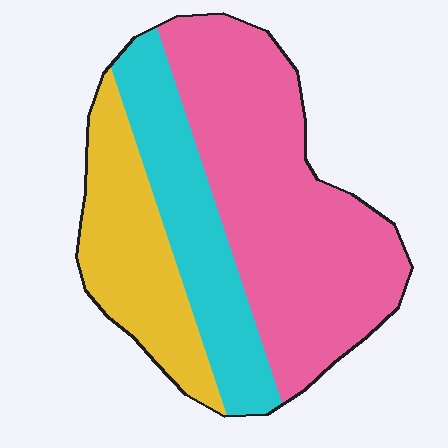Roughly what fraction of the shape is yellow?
Yellow takes up about one quarter (1/4) of the shape.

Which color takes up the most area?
Pink, at roughly 50%.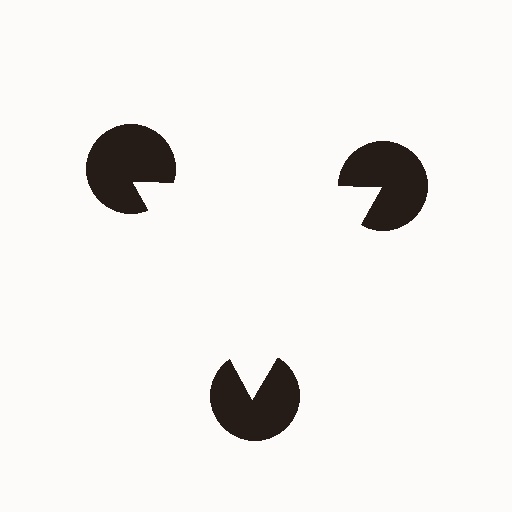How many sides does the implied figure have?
3 sides.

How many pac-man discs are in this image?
There are 3 — one at each vertex of the illusory triangle.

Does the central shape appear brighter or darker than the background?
It typically appears slightly brighter than the background, even though no actual brightness change is drawn.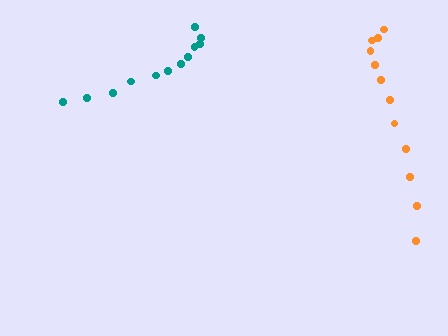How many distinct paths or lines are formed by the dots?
There are 2 distinct paths.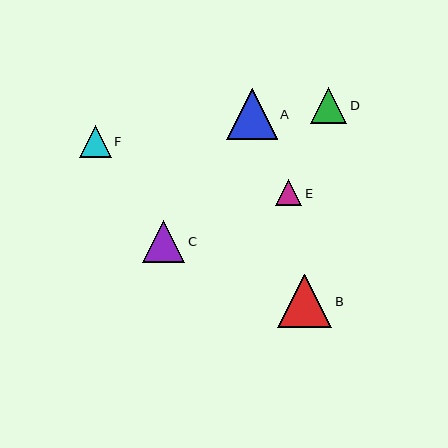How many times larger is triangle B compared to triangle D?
Triangle B is approximately 1.5 times the size of triangle D.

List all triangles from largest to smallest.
From largest to smallest: B, A, C, D, F, E.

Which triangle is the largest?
Triangle B is the largest with a size of approximately 54 pixels.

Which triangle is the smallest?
Triangle E is the smallest with a size of approximately 26 pixels.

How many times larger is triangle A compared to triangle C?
Triangle A is approximately 1.2 times the size of triangle C.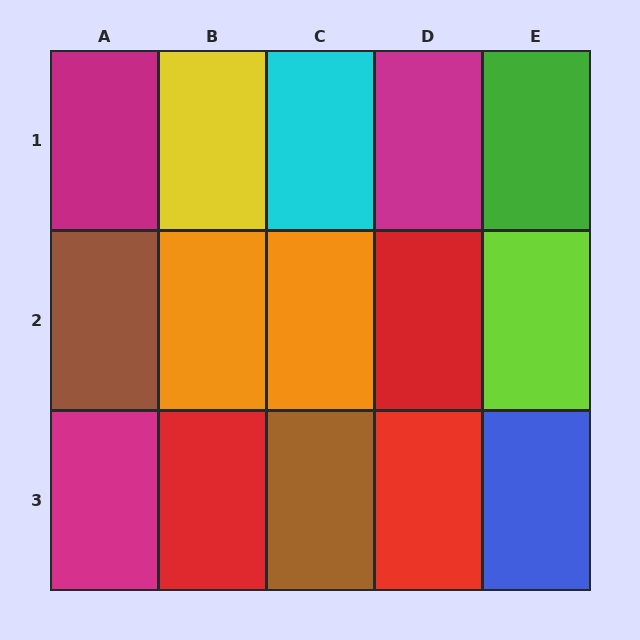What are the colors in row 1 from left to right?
Magenta, yellow, cyan, magenta, green.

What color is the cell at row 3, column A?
Magenta.